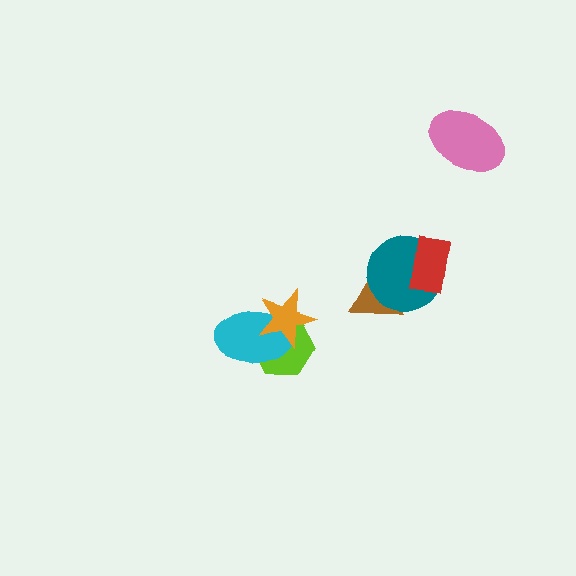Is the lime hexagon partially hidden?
Yes, it is partially covered by another shape.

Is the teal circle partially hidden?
Yes, it is partially covered by another shape.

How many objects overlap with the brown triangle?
1 object overlaps with the brown triangle.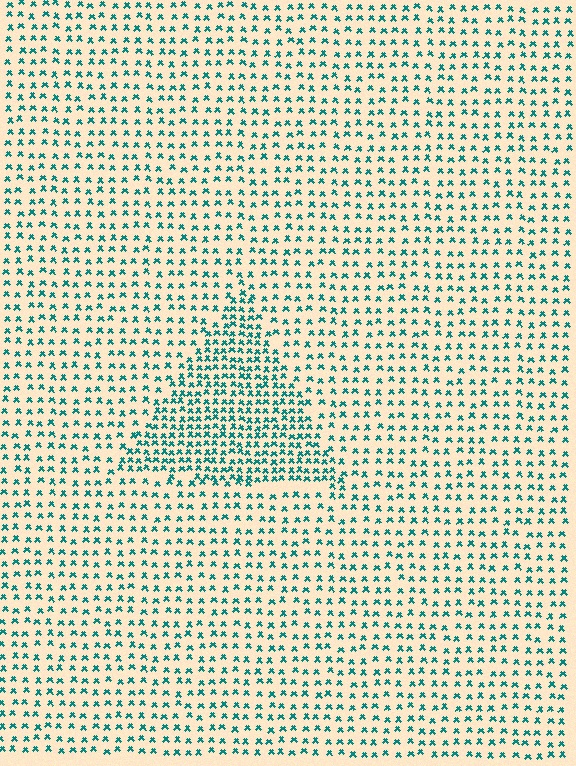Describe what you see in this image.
The image contains small teal elements arranged at two different densities. A triangle-shaped region is visible where the elements are more densely packed than the surrounding area.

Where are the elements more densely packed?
The elements are more densely packed inside the triangle boundary.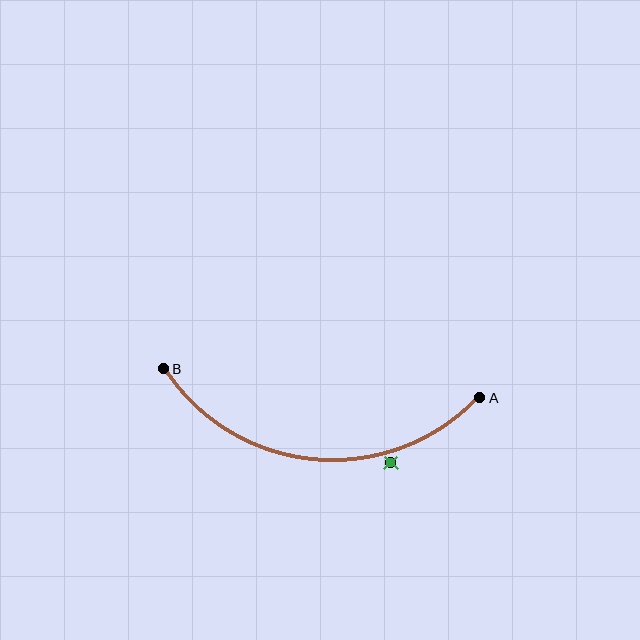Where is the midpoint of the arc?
The arc midpoint is the point on the curve farthest from the straight line joining A and B. It sits below that line.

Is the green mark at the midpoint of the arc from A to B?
No — the green mark does not lie on the arc at all. It sits slightly outside the curve.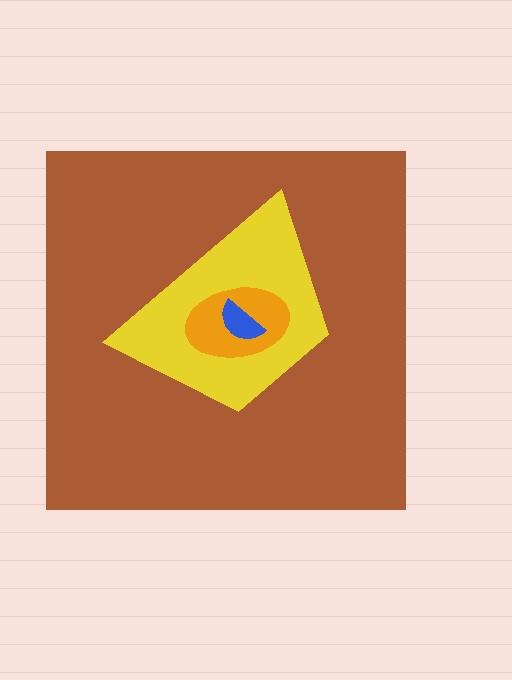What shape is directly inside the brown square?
The yellow trapezoid.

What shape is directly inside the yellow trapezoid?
The orange ellipse.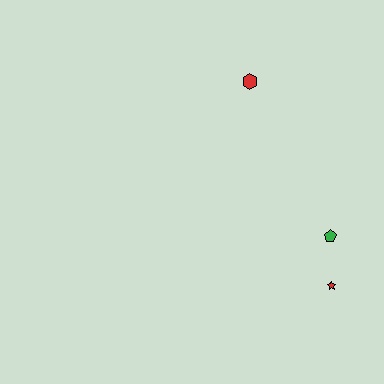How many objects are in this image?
There are 3 objects.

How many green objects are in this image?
There is 1 green object.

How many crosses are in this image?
There are no crosses.